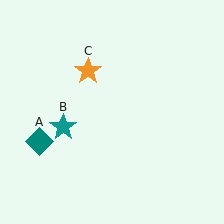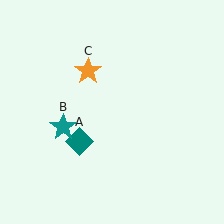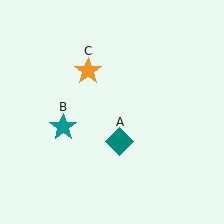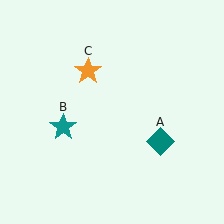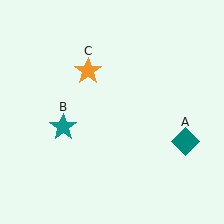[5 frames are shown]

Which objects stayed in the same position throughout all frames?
Teal star (object B) and orange star (object C) remained stationary.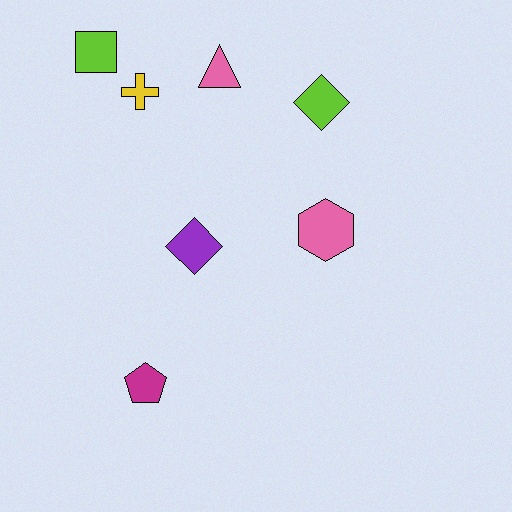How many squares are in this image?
There is 1 square.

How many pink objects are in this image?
There are 2 pink objects.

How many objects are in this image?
There are 7 objects.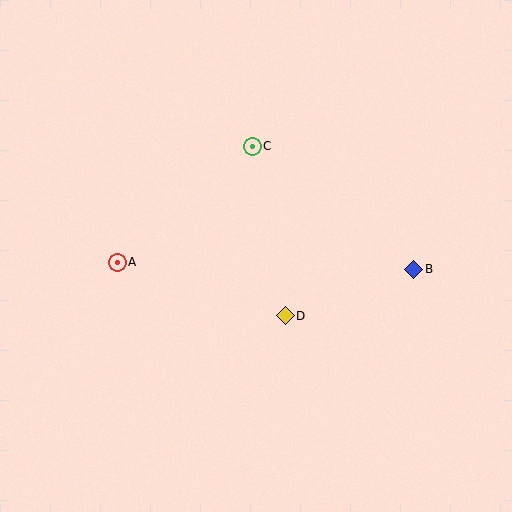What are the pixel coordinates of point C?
Point C is at (252, 146).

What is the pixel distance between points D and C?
The distance between D and C is 173 pixels.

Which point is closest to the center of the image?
Point D at (285, 316) is closest to the center.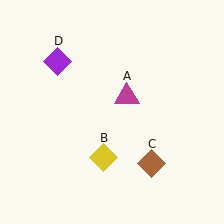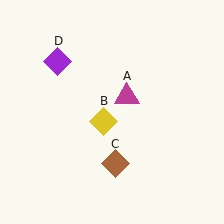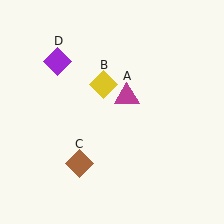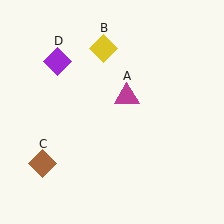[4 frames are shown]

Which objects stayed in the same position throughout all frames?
Magenta triangle (object A) and purple diamond (object D) remained stationary.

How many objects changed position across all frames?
2 objects changed position: yellow diamond (object B), brown diamond (object C).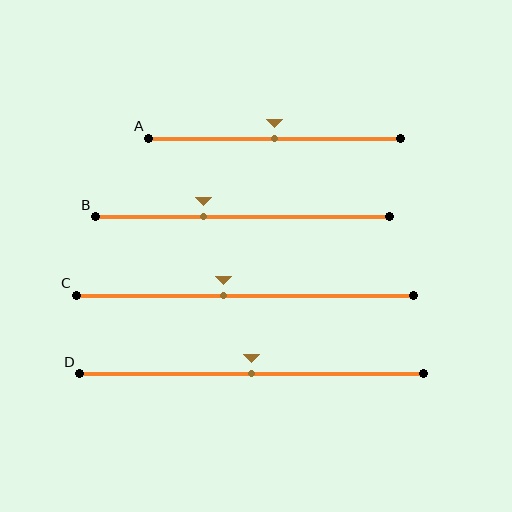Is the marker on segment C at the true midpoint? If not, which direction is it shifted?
No, the marker on segment C is shifted to the left by about 6% of the segment length.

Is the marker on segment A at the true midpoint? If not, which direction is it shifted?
Yes, the marker on segment A is at the true midpoint.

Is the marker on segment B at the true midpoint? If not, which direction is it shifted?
No, the marker on segment B is shifted to the left by about 13% of the segment length.